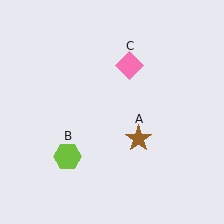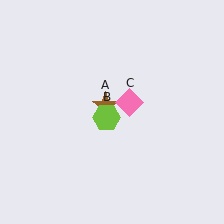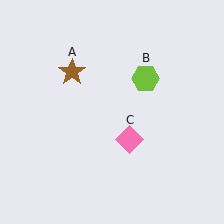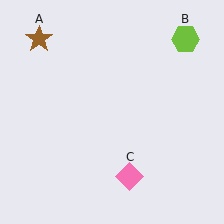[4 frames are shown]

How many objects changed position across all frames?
3 objects changed position: brown star (object A), lime hexagon (object B), pink diamond (object C).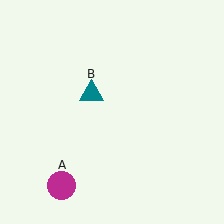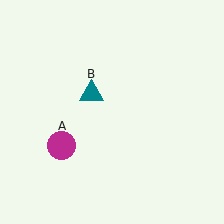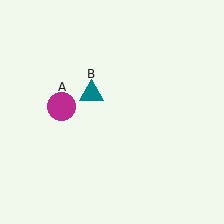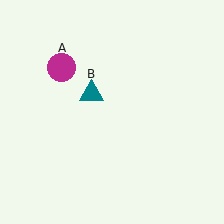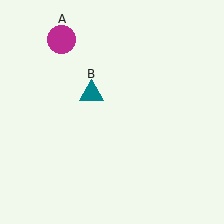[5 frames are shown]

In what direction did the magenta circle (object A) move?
The magenta circle (object A) moved up.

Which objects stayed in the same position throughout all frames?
Teal triangle (object B) remained stationary.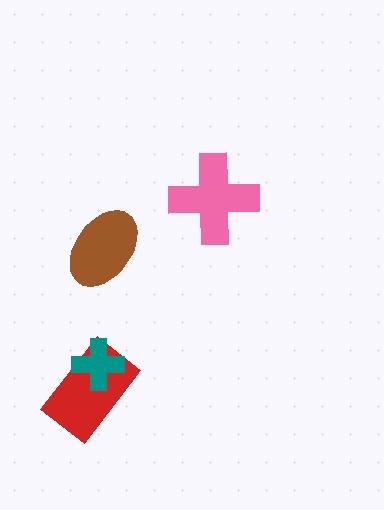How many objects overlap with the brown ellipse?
0 objects overlap with the brown ellipse.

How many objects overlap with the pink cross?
0 objects overlap with the pink cross.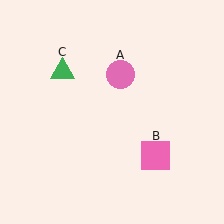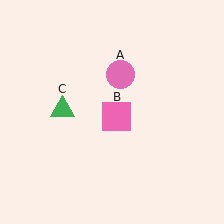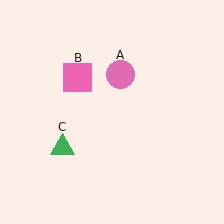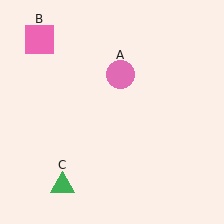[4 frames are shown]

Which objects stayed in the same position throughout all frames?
Pink circle (object A) remained stationary.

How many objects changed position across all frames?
2 objects changed position: pink square (object B), green triangle (object C).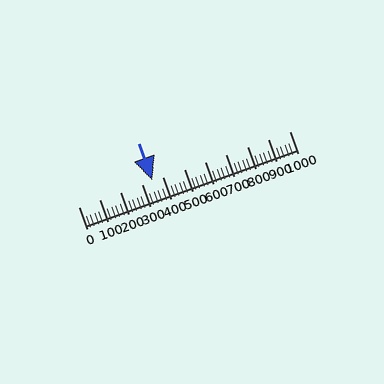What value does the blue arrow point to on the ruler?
The blue arrow points to approximately 350.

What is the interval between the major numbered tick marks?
The major tick marks are spaced 100 units apart.